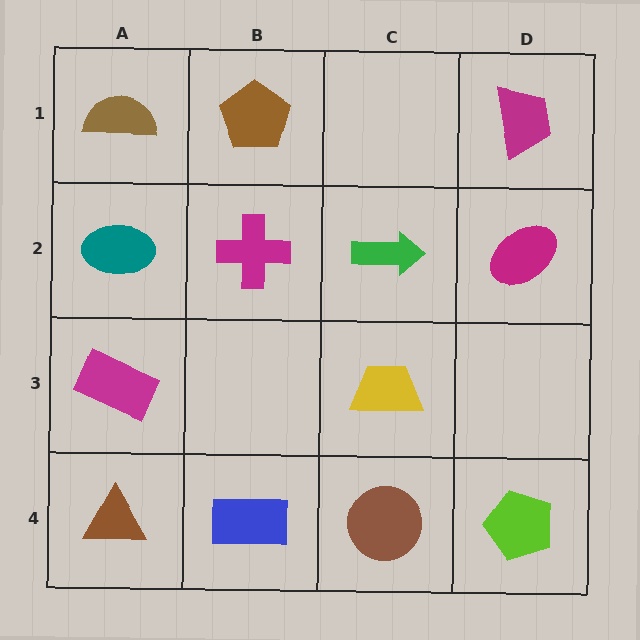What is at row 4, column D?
A lime pentagon.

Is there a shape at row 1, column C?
No, that cell is empty.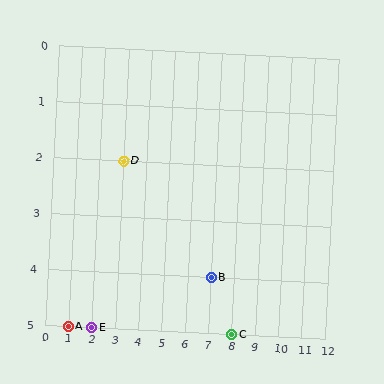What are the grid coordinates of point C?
Point C is at grid coordinates (8, 5).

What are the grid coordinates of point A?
Point A is at grid coordinates (1, 5).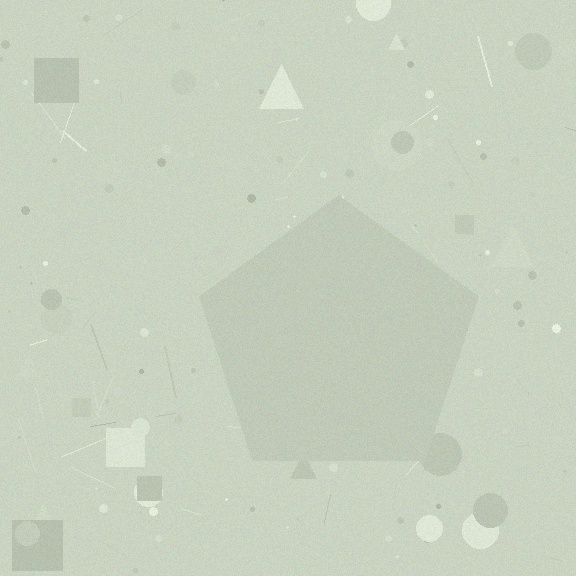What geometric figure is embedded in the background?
A pentagon is embedded in the background.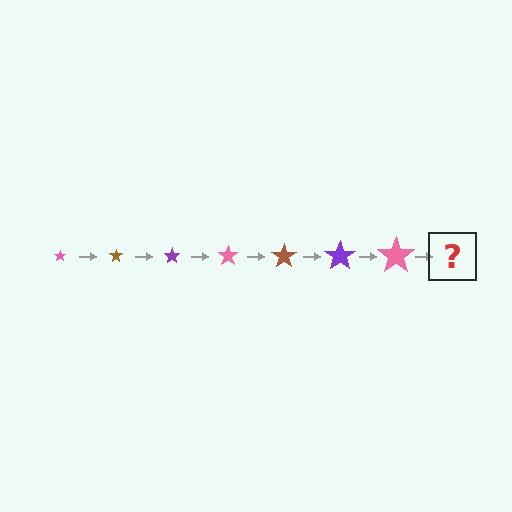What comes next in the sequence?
The next element should be a brown star, larger than the previous one.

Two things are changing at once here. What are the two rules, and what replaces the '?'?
The two rules are that the star grows larger each step and the color cycles through pink, brown, and purple. The '?' should be a brown star, larger than the previous one.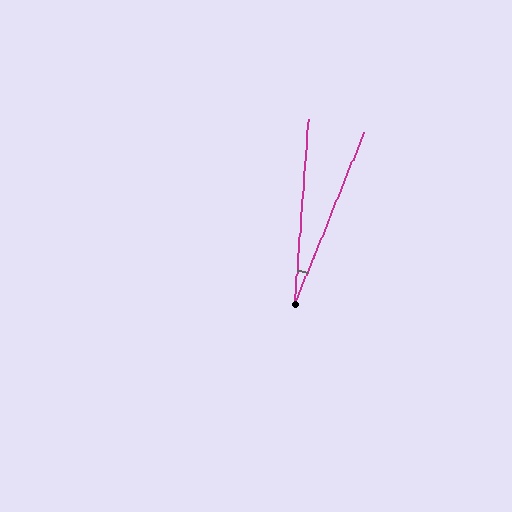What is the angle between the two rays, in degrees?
Approximately 18 degrees.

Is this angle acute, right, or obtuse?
It is acute.